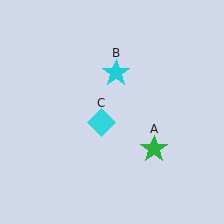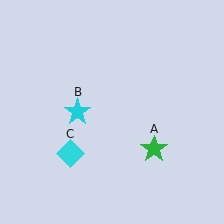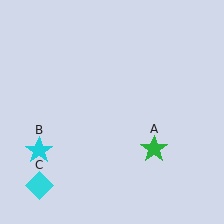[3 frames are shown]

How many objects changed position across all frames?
2 objects changed position: cyan star (object B), cyan diamond (object C).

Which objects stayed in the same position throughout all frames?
Green star (object A) remained stationary.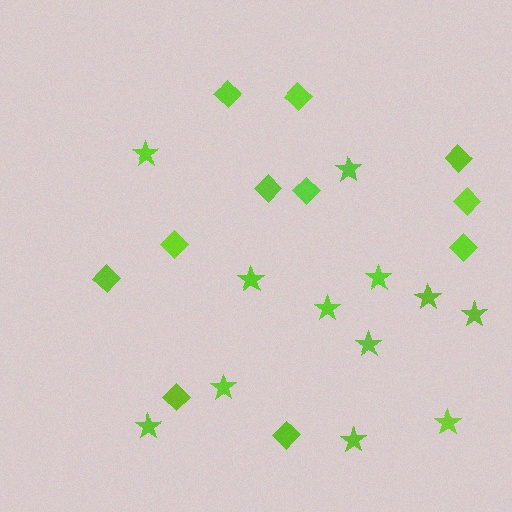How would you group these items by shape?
There are 2 groups: one group of stars (12) and one group of diamonds (11).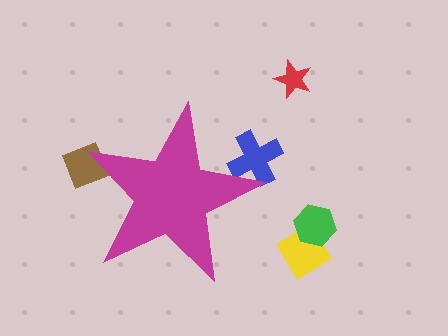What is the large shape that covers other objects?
A magenta star.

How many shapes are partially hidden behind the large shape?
2 shapes are partially hidden.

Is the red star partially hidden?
No, the red star is fully visible.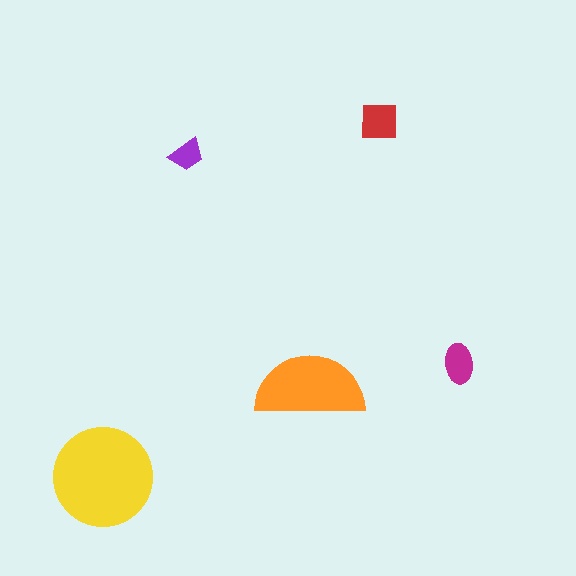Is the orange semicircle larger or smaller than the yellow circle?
Smaller.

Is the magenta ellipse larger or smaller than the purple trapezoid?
Larger.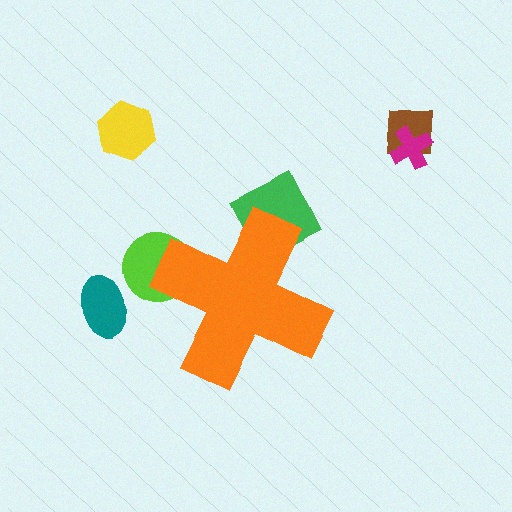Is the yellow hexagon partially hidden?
No, the yellow hexagon is fully visible.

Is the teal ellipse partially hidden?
No, the teal ellipse is fully visible.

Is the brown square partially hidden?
No, the brown square is fully visible.